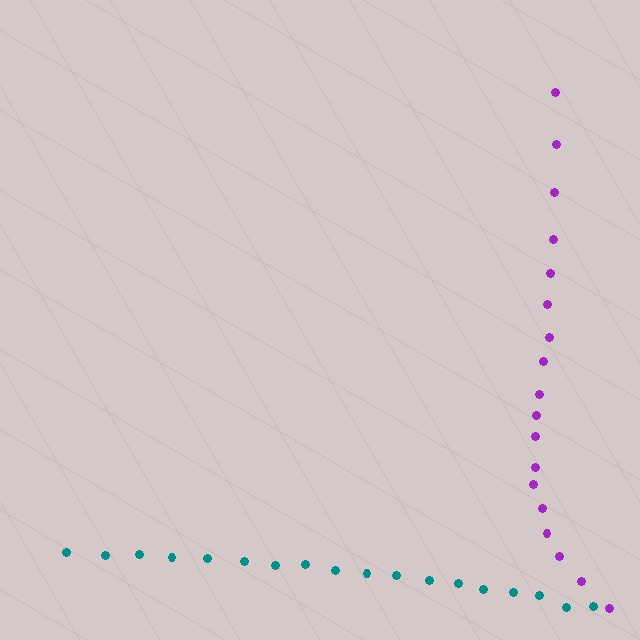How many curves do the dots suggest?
There are 2 distinct paths.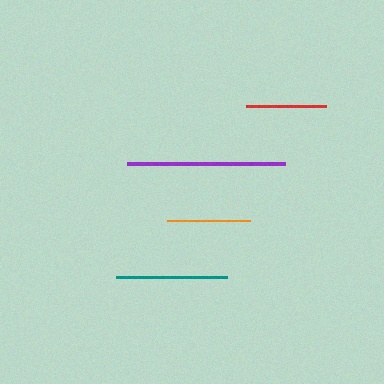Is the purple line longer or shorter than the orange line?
The purple line is longer than the orange line.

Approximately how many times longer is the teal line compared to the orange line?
The teal line is approximately 1.3 times the length of the orange line.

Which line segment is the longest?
The purple line is the longest at approximately 159 pixels.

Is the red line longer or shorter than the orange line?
The orange line is longer than the red line.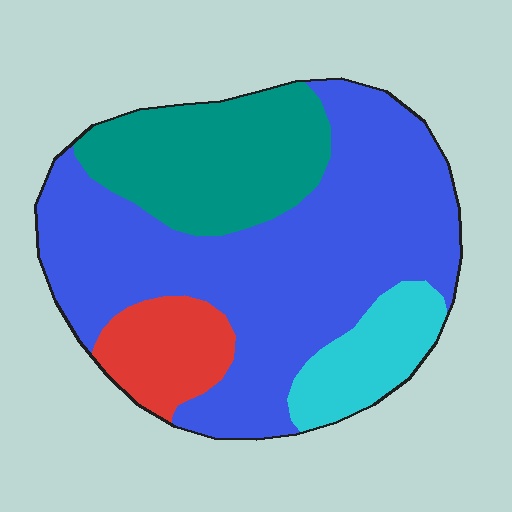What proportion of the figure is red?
Red takes up about one tenth (1/10) of the figure.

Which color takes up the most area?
Blue, at roughly 55%.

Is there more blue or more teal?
Blue.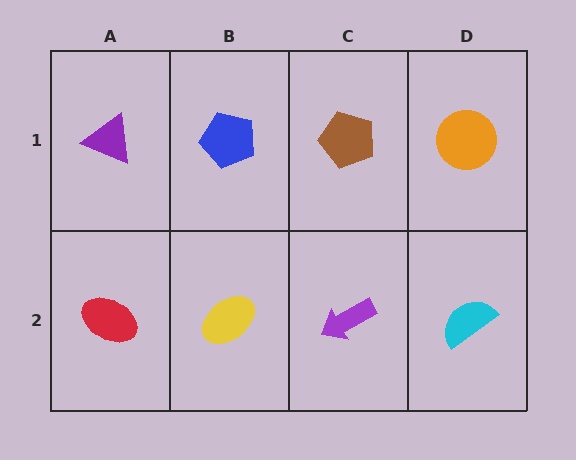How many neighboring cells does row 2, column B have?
3.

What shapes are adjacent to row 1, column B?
A yellow ellipse (row 2, column B), a purple triangle (row 1, column A), a brown pentagon (row 1, column C).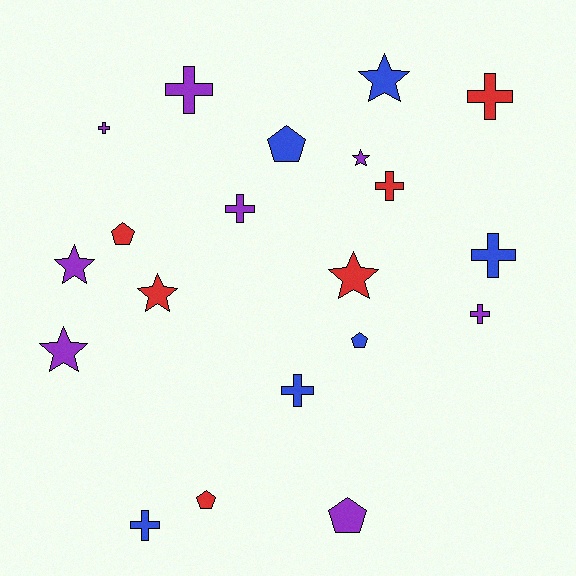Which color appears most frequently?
Purple, with 8 objects.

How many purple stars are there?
There are 3 purple stars.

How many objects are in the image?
There are 20 objects.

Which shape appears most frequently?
Cross, with 9 objects.